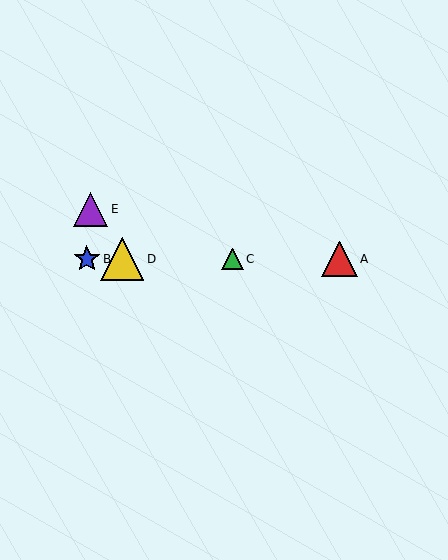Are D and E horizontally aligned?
No, D is at y≈259 and E is at y≈209.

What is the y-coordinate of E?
Object E is at y≈209.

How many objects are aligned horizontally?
4 objects (A, B, C, D) are aligned horizontally.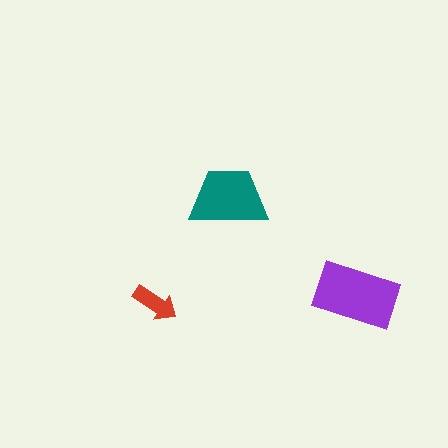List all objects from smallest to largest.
The red arrow, the teal trapezoid, the purple rectangle.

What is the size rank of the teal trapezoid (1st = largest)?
2nd.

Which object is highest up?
The teal trapezoid is topmost.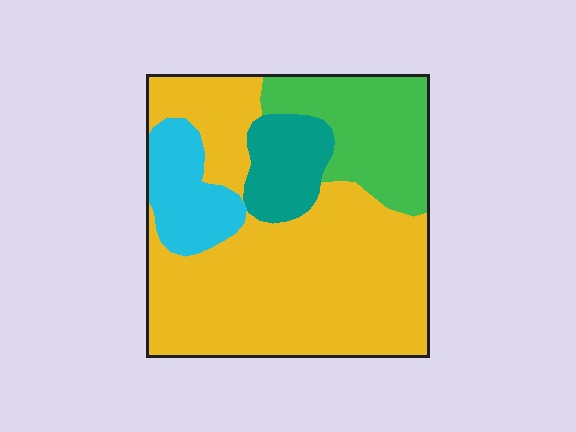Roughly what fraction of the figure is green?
Green takes up about one fifth (1/5) of the figure.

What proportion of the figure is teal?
Teal covers around 10% of the figure.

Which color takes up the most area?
Yellow, at roughly 60%.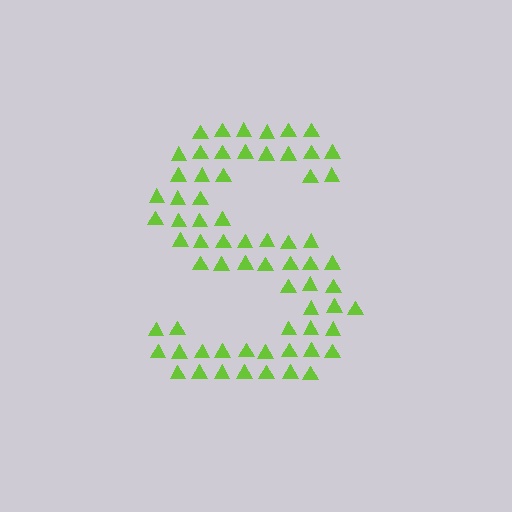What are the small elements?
The small elements are triangles.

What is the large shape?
The large shape is the letter S.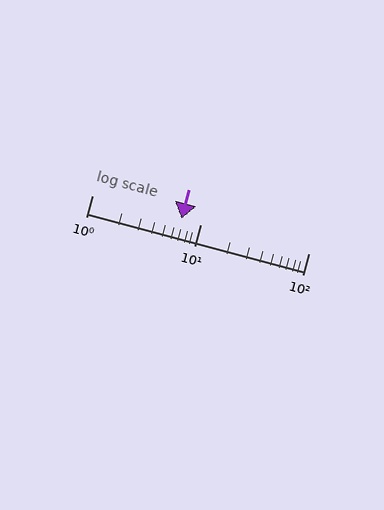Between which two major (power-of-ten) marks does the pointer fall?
The pointer is between 1 and 10.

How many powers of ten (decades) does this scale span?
The scale spans 2 decades, from 1 to 100.